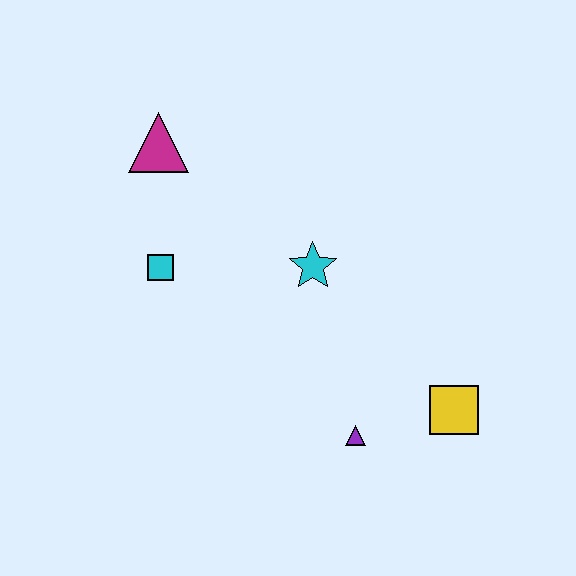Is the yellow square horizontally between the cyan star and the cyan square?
No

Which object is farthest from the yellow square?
The magenta triangle is farthest from the yellow square.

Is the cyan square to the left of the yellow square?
Yes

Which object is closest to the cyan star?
The cyan square is closest to the cyan star.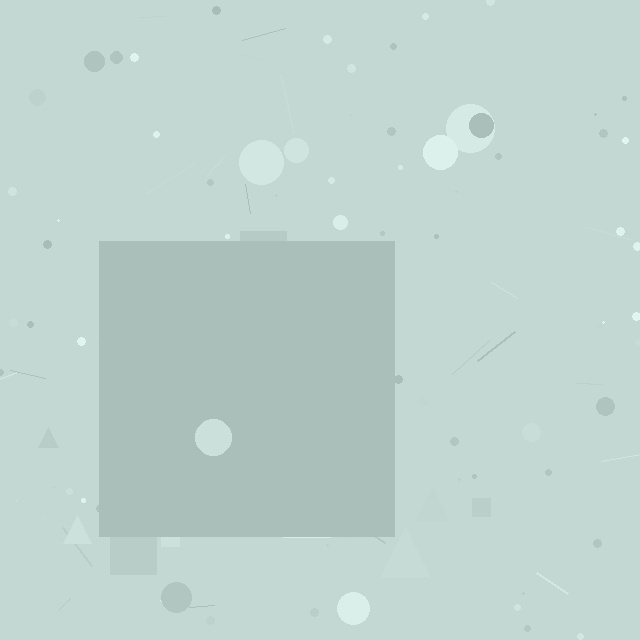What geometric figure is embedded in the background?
A square is embedded in the background.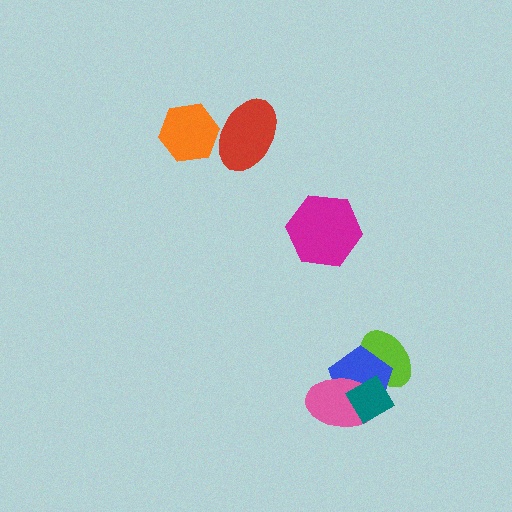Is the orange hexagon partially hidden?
Yes, it is partially covered by another shape.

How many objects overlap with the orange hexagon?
1 object overlaps with the orange hexagon.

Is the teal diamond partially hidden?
No, no other shape covers it.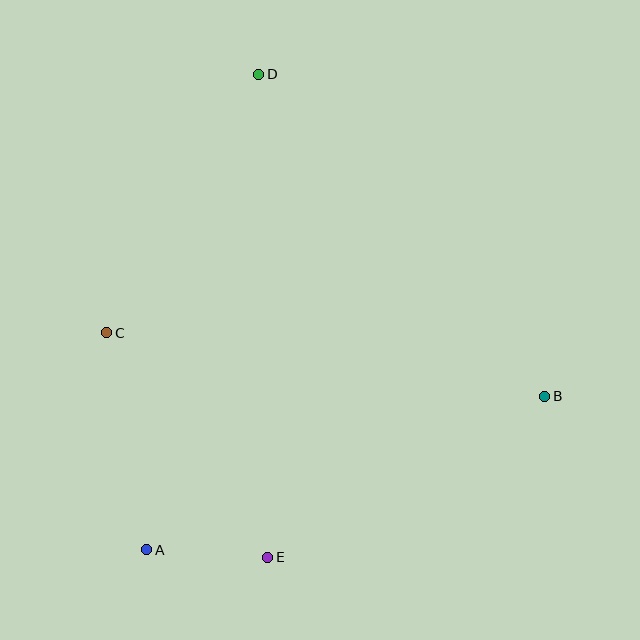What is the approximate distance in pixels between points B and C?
The distance between B and C is approximately 443 pixels.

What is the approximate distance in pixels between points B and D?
The distance between B and D is approximately 431 pixels.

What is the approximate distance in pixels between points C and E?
The distance between C and E is approximately 276 pixels.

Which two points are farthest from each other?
Points A and D are farthest from each other.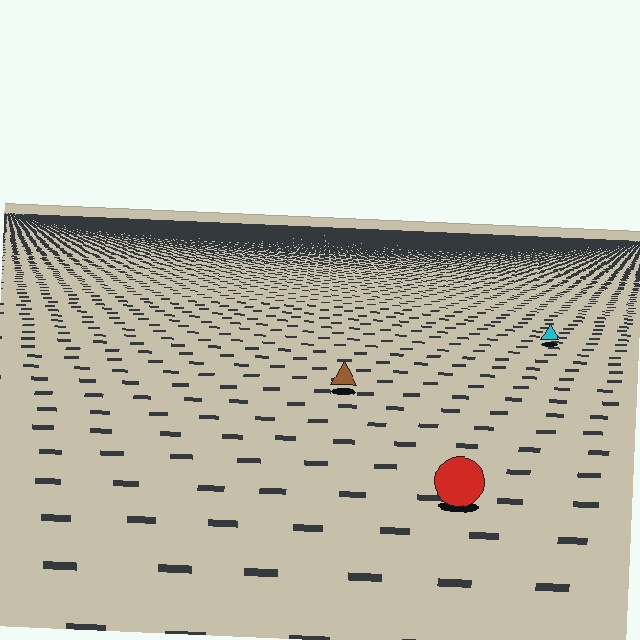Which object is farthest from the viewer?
The cyan triangle is farthest from the viewer. It appears smaller and the ground texture around it is denser.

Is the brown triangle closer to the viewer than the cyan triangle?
Yes. The brown triangle is closer — you can tell from the texture gradient: the ground texture is coarser near it.